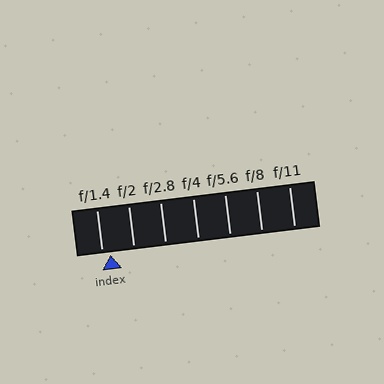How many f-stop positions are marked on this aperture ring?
There are 7 f-stop positions marked.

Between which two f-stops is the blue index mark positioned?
The index mark is between f/1.4 and f/2.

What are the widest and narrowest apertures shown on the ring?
The widest aperture shown is f/1.4 and the narrowest is f/11.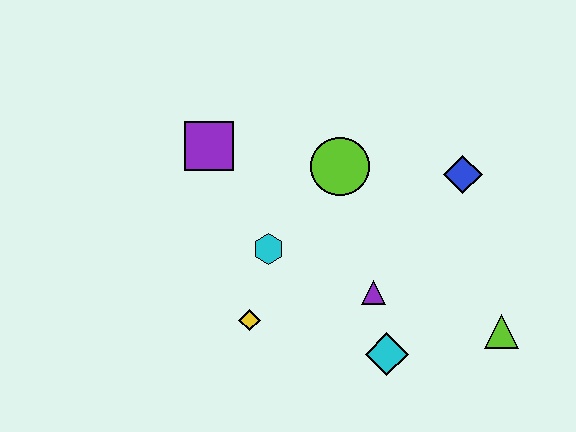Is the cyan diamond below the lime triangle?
Yes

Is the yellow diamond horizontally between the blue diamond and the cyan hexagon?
No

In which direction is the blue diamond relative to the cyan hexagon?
The blue diamond is to the right of the cyan hexagon.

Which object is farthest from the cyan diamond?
The purple square is farthest from the cyan diamond.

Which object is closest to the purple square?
The cyan hexagon is closest to the purple square.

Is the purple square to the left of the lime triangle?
Yes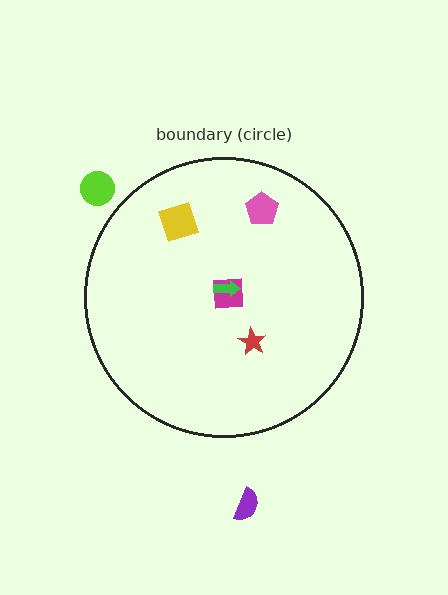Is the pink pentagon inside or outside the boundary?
Inside.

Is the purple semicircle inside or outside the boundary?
Outside.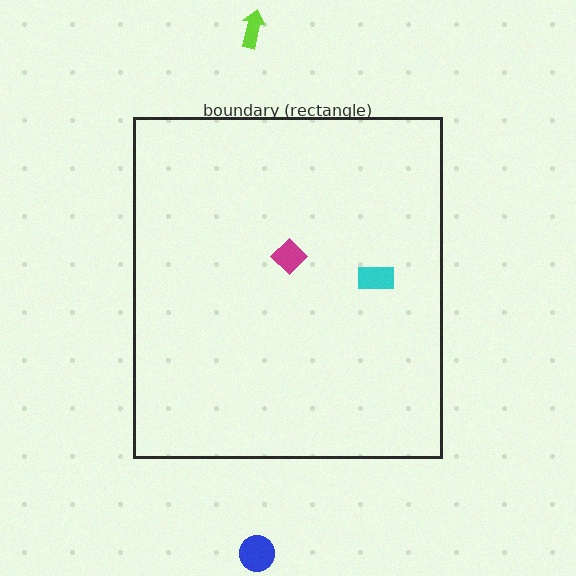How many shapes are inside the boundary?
2 inside, 2 outside.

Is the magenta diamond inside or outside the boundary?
Inside.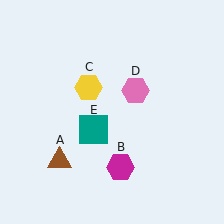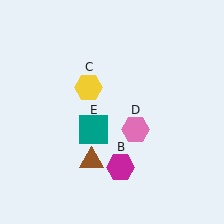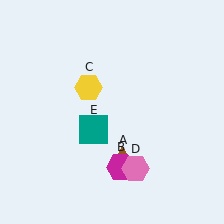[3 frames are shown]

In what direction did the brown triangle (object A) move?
The brown triangle (object A) moved right.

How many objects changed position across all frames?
2 objects changed position: brown triangle (object A), pink hexagon (object D).